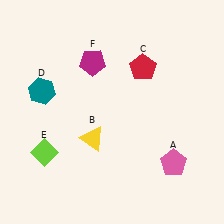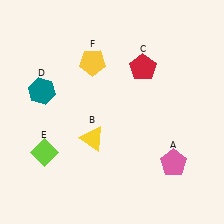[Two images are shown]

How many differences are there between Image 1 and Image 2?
There is 1 difference between the two images.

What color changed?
The pentagon (F) changed from magenta in Image 1 to yellow in Image 2.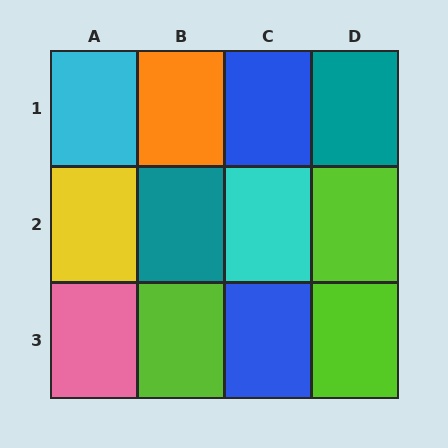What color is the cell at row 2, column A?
Yellow.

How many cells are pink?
1 cell is pink.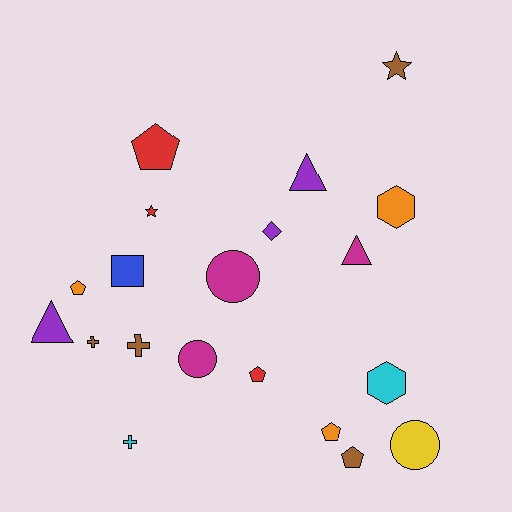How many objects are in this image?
There are 20 objects.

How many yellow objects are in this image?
There is 1 yellow object.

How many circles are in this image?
There are 3 circles.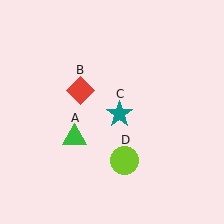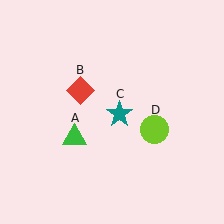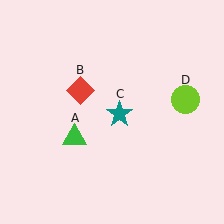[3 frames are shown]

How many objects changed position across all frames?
1 object changed position: lime circle (object D).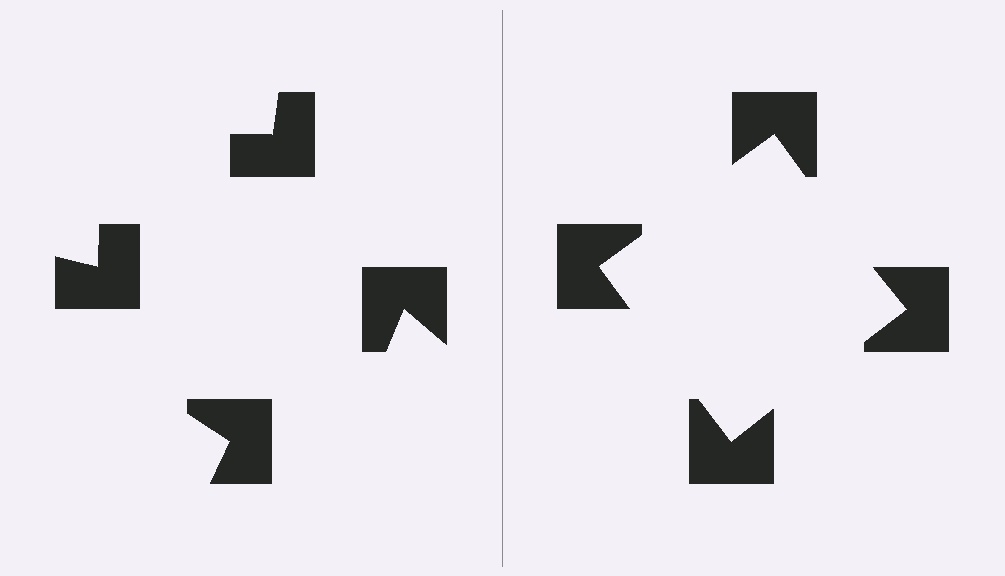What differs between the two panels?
The notched squares are positioned identically on both sides; only the wedge orientations differ. On the right they align to a square; on the left they are misaligned.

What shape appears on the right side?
An illusory square.